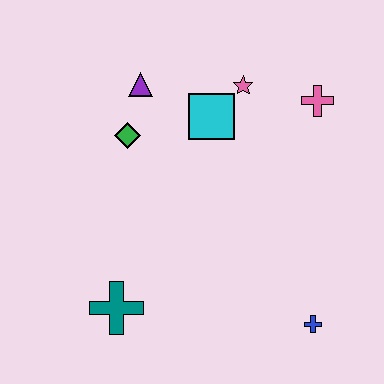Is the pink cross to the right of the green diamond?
Yes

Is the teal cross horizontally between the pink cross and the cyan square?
No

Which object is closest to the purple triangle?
The green diamond is closest to the purple triangle.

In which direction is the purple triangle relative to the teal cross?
The purple triangle is above the teal cross.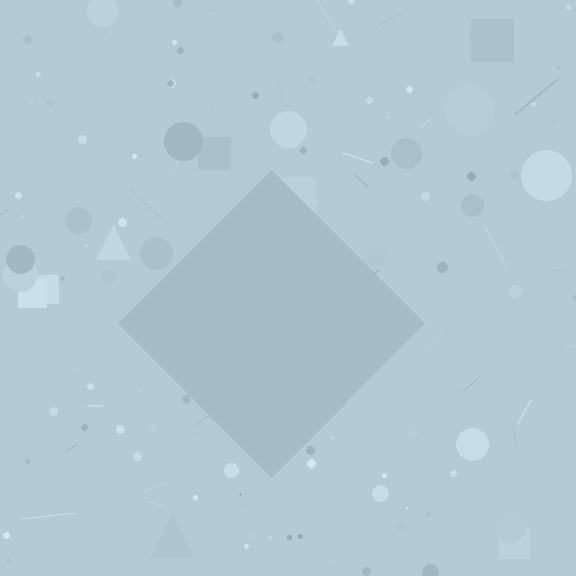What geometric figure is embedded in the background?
A diamond is embedded in the background.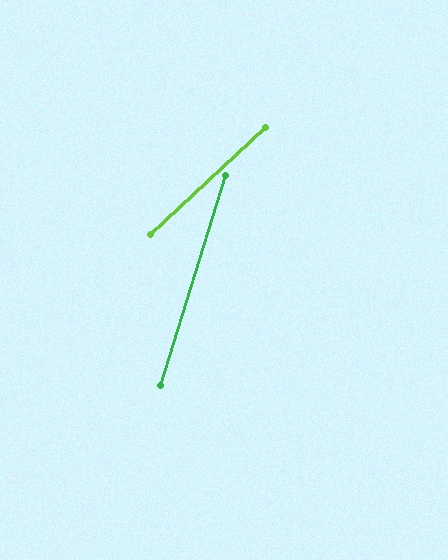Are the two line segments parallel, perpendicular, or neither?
Neither parallel nor perpendicular — they differ by about 30°.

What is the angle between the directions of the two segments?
Approximately 30 degrees.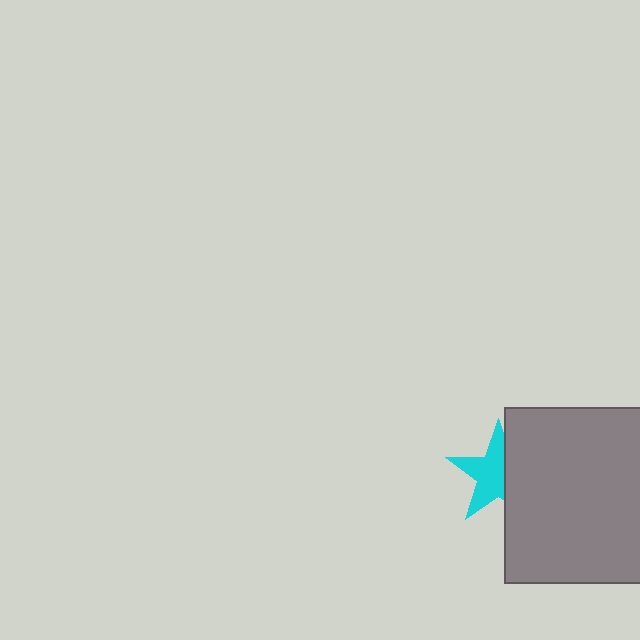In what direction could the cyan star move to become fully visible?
The cyan star could move left. That would shift it out from behind the gray rectangle entirely.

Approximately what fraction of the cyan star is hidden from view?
Roughly 40% of the cyan star is hidden behind the gray rectangle.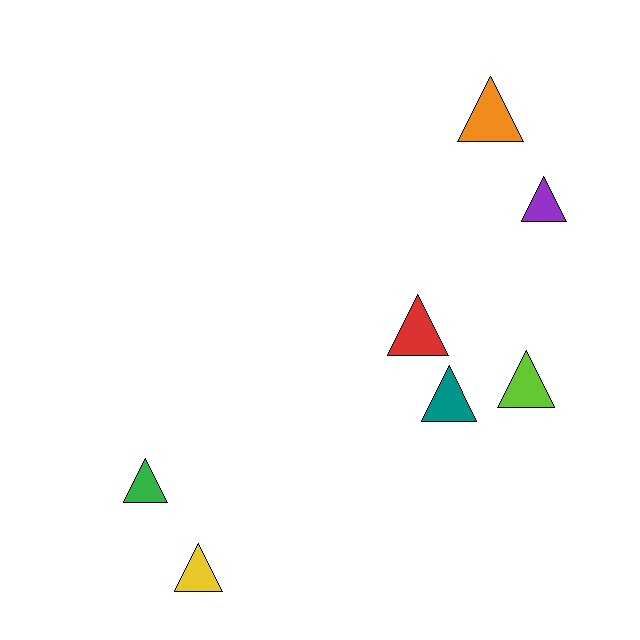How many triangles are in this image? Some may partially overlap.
There are 7 triangles.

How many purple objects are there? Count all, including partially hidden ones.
There is 1 purple object.